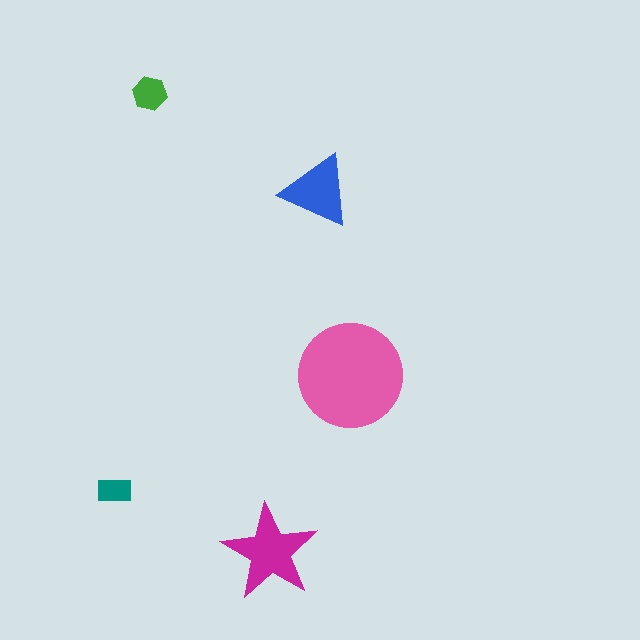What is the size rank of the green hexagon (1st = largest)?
4th.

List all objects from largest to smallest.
The pink circle, the magenta star, the blue triangle, the green hexagon, the teal rectangle.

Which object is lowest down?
The magenta star is bottommost.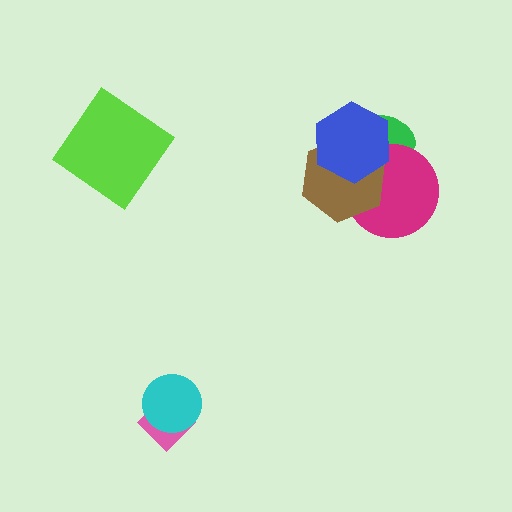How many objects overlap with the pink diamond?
1 object overlaps with the pink diamond.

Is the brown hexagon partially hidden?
Yes, it is partially covered by another shape.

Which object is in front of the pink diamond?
The cyan circle is in front of the pink diamond.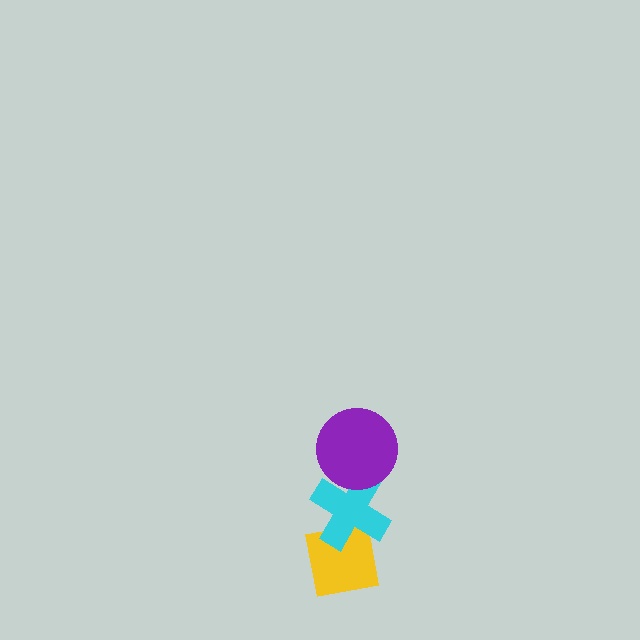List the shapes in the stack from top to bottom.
From top to bottom: the purple circle, the cyan cross, the yellow square.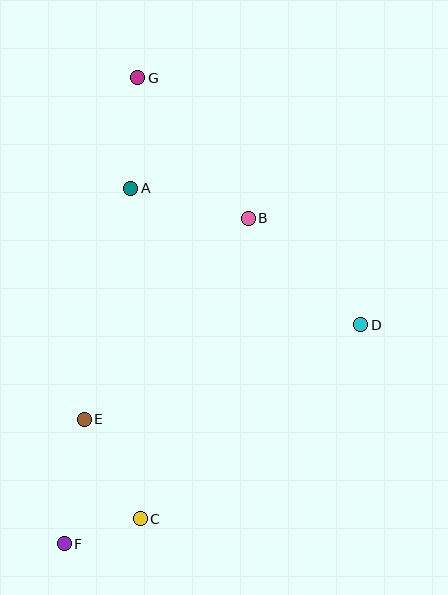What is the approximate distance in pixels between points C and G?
The distance between C and G is approximately 441 pixels.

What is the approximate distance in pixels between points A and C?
The distance between A and C is approximately 330 pixels.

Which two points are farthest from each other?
Points F and G are farthest from each other.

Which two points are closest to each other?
Points C and F are closest to each other.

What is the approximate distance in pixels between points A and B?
The distance between A and B is approximately 122 pixels.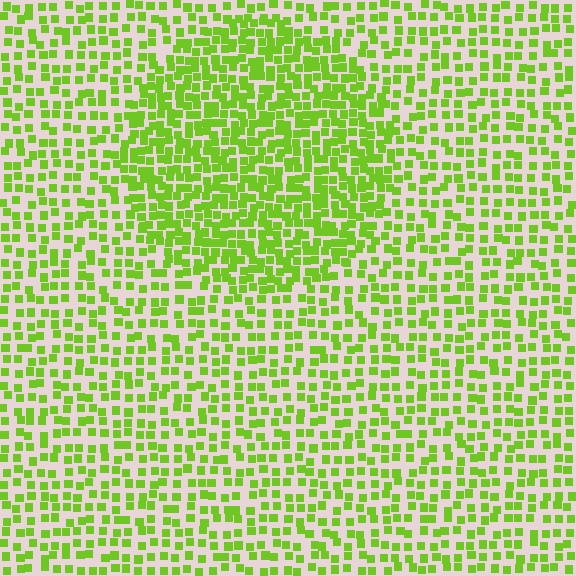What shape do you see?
I see a circle.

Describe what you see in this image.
The image contains small lime elements arranged at two different densities. A circle-shaped region is visible where the elements are more densely packed than the surrounding area.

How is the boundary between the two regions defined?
The boundary is defined by a change in element density (approximately 1.8x ratio). All elements are the same color, size, and shape.